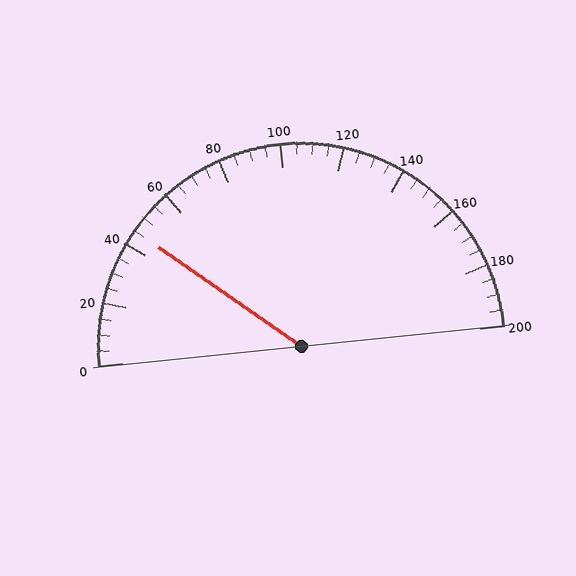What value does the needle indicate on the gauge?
The needle indicates approximately 45.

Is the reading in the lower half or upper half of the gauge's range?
The reading is in the lower half of the range (0 to 200).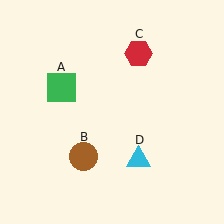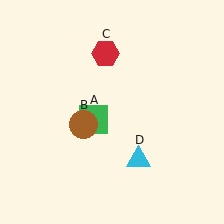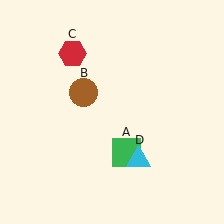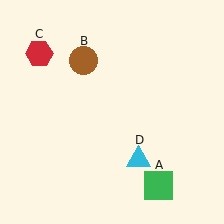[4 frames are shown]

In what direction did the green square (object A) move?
The green square (object A) moved down and to the right.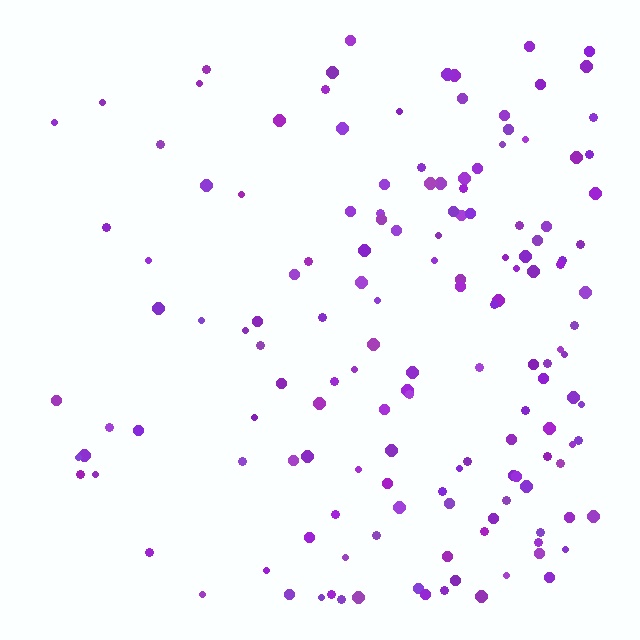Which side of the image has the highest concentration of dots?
The right.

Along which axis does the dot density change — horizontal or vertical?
Horizontal.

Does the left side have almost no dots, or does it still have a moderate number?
Still a moderate number, just noticeably fewer than the right.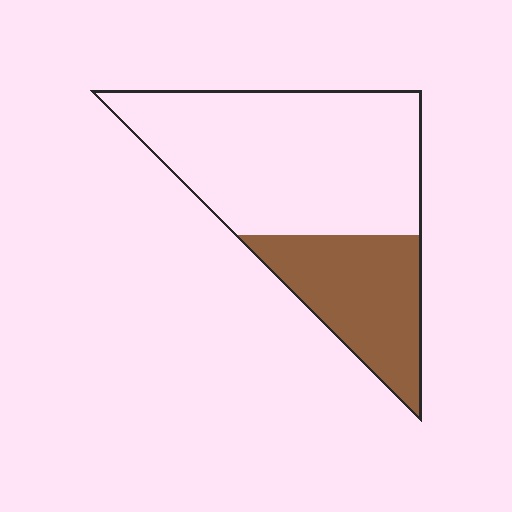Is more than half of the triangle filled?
No.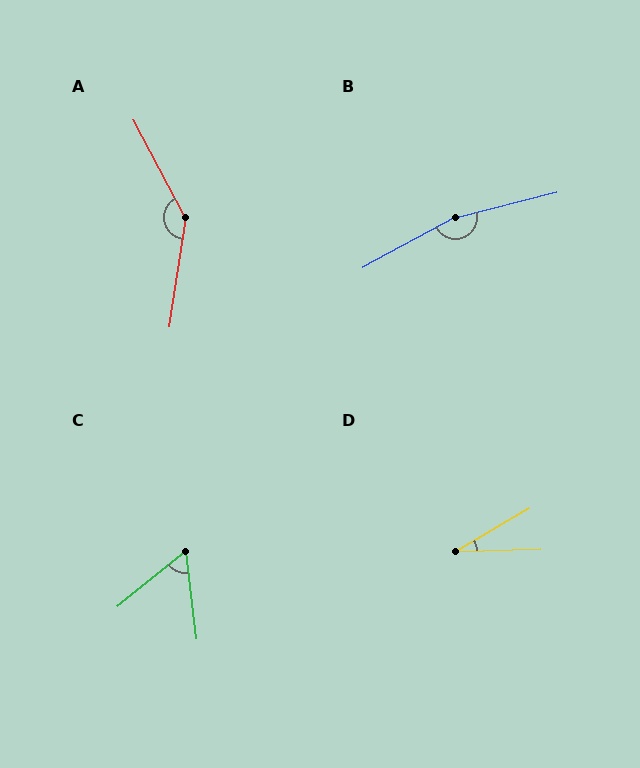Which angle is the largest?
B, at approximately 166 degrees.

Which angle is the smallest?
D, at approximately 29 degrees.